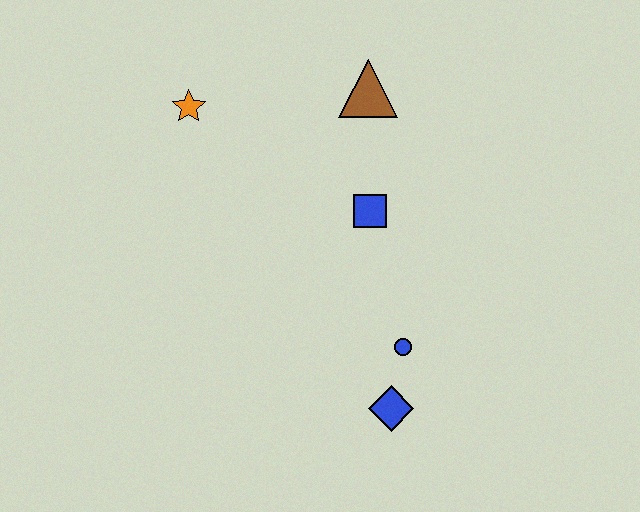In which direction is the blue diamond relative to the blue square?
The blue diamond is below the blue square.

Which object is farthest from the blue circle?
The orange star is farthest from the blue circle.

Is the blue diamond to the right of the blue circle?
No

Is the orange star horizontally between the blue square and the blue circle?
No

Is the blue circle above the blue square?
No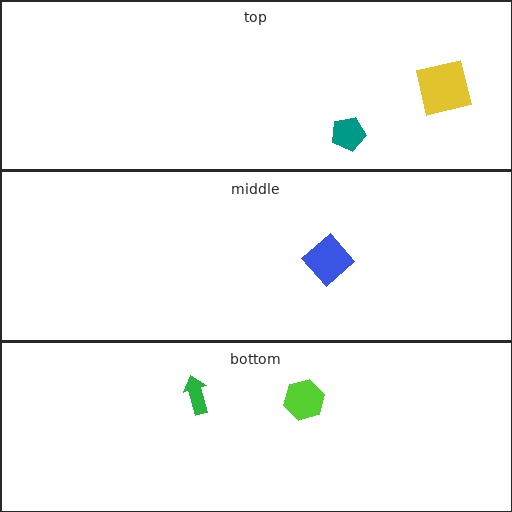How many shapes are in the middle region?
1.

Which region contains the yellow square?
The top region.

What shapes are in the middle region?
The blue diamond.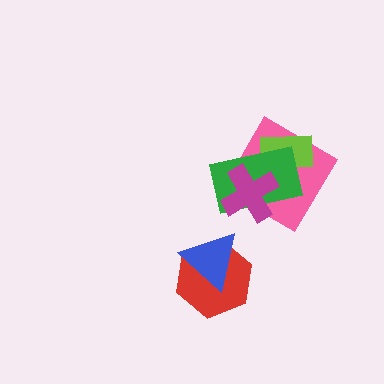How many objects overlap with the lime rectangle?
2 objects overlap with the lime rectangle.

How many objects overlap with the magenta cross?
2 objects overlap with the magenta cross.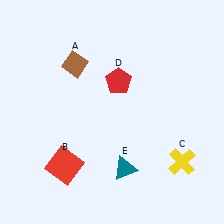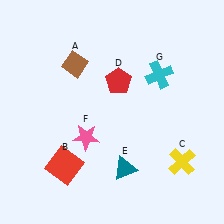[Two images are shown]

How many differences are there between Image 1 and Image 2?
There are 2 differences between the two images.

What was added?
A pink star (F), a cyan cross (G) were added in Image 2.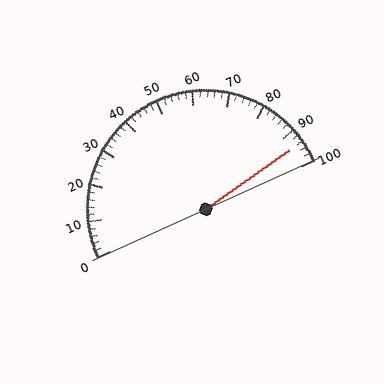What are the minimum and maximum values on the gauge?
The gauge ranges from 0 to 100.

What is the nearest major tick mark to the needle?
The nearest major tick mark is 90.